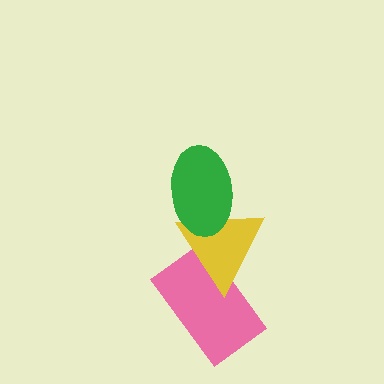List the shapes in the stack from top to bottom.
From top to bottom: the green ellipse, the yellow triangle, the pink rectangle.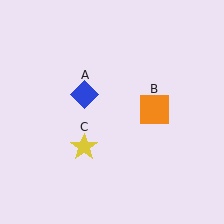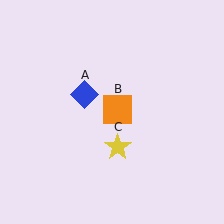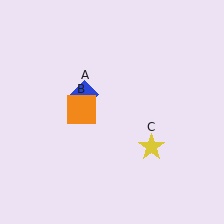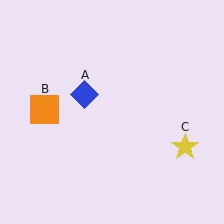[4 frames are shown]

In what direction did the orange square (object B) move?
The orange square (object B) moved left.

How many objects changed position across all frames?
2 objects changed position: orange square (object B), yellow star (object C).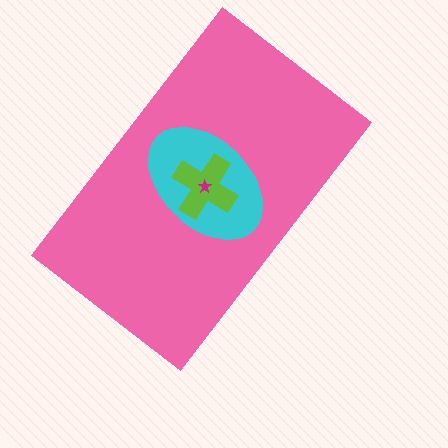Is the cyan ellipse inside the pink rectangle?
Yes.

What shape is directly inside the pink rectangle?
The cyan ellipse.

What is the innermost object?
The magenta star.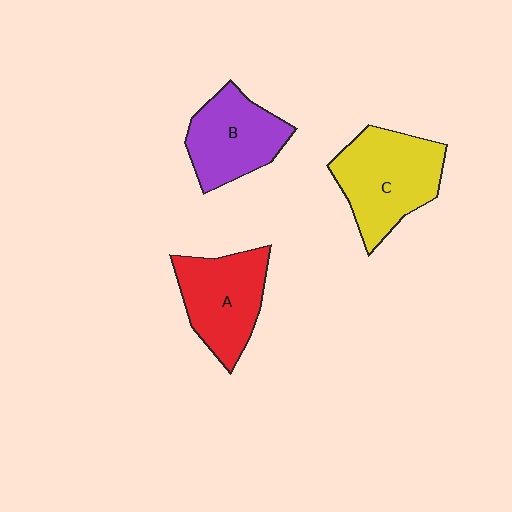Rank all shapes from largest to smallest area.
From largest to smallest: C (yellow), A (red), B (purple).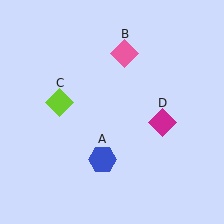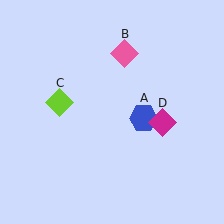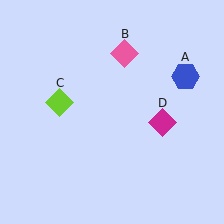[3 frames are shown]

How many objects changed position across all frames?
1 object changed position: blue hexagon (object A).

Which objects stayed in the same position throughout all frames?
Pink diamond (object B) and lime diamond (object C) and magenta diamond (object D) remained stationary.